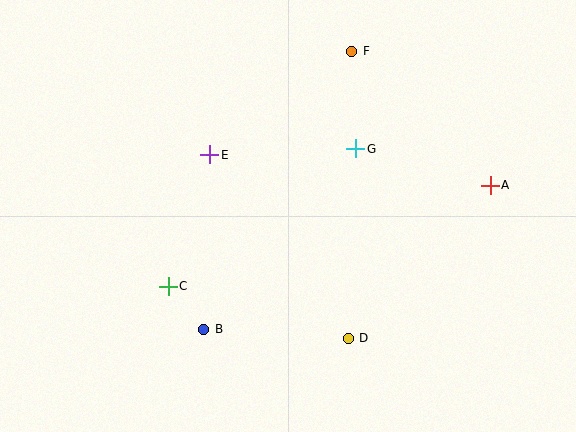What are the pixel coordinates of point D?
Point D is at (348, 338).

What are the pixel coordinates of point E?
Point E is at (210, 155).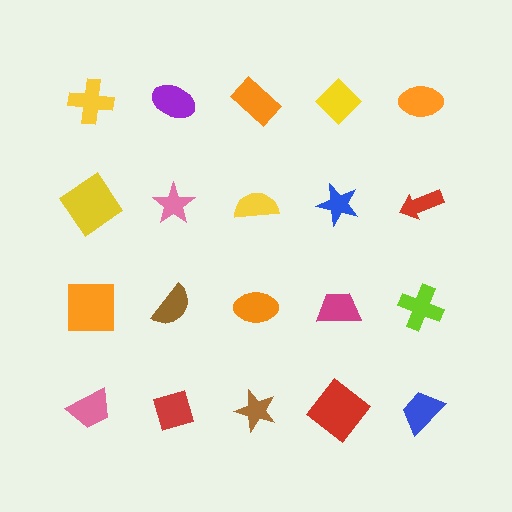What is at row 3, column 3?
An orange ellipse.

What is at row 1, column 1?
A yellow cross.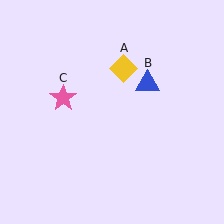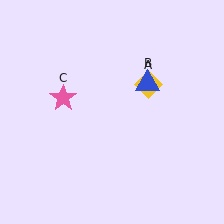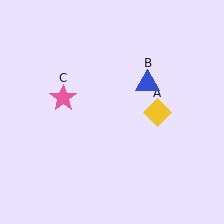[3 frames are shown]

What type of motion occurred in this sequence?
The yellow diamond (object A) rotated clockwise around the center of the scene.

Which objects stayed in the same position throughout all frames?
Blue triangle (object B) and pink star (object C) remained stationary.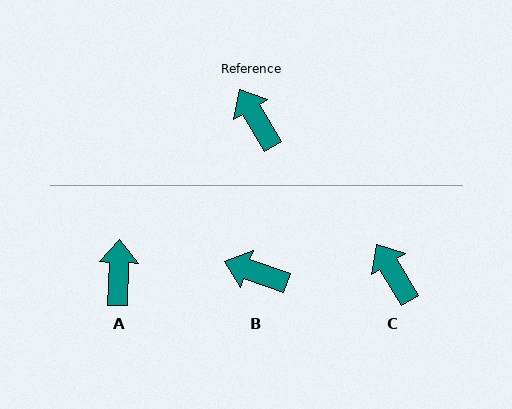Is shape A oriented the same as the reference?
No, it is off by about 33 degrees.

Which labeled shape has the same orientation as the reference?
C.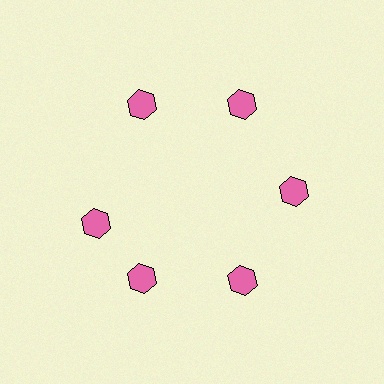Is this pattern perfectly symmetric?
No. The 6 pink hexagons are arranged in a ring, but one element near the 9 o'clock position is rotated out of alignment along the ring, breaking the 6-fold rotational symmetry.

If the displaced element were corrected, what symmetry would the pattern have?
It would have 6-fold rotational symmetry — the pattern would map onto itself every 60 degrees.